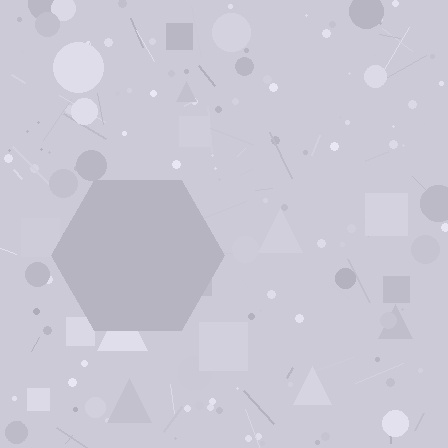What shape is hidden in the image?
A hexagon is hidden in the image.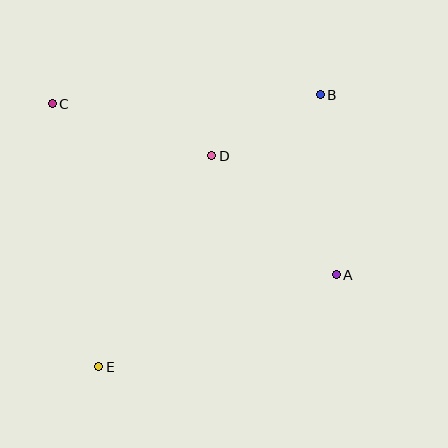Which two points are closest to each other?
Points B and D are closest to each other.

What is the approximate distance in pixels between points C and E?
The distance between C and E is approximately 267 pixels.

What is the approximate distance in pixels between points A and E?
The distance between A and E is approximately 255 pixels.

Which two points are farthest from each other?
Points B and E are farthest from each other.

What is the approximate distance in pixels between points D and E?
The distance between D and E is approximately 239 pixels.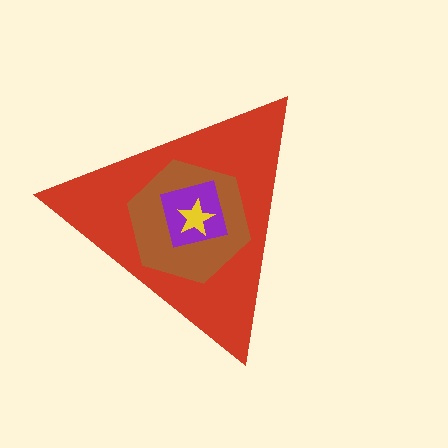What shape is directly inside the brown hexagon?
The purple square.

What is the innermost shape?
The yellow star.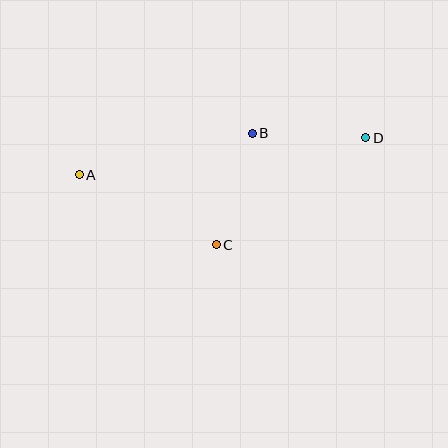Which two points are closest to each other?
Points B and D are closest to each other.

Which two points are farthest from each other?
Points A and D are farthest from each other.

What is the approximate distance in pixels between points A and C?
The distance between A and C is approximately 154 pixels.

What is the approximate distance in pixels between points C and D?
The distance between C and D is approximately 184 pixels.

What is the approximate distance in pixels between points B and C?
The distance between B and C is approximately 117 pixels.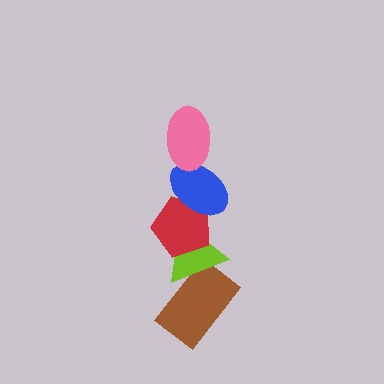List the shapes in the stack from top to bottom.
From top to bottom: the pink ellipse, the blue ellipse, the red pentagon, the lime triangle, the brown rectangle.